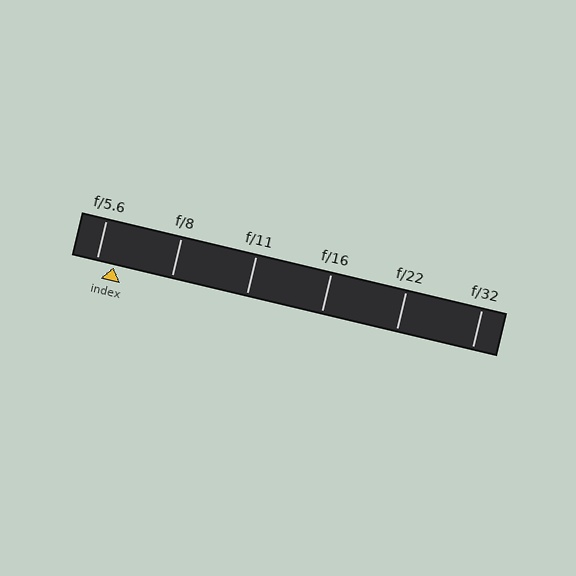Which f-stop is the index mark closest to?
The index mark is closest to f/5.6.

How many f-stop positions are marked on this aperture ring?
There are 6 f-stop positions marked.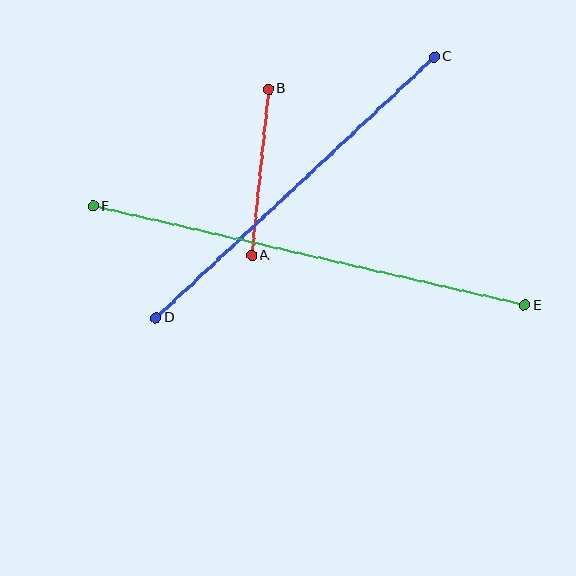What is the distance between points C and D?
The distance is approximately 382 pixels.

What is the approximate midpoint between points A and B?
The midpoint is at approximately (260, 172) pixels.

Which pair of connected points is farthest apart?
Points E and F are farthest apart.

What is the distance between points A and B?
The distance is approximately 167 pixels.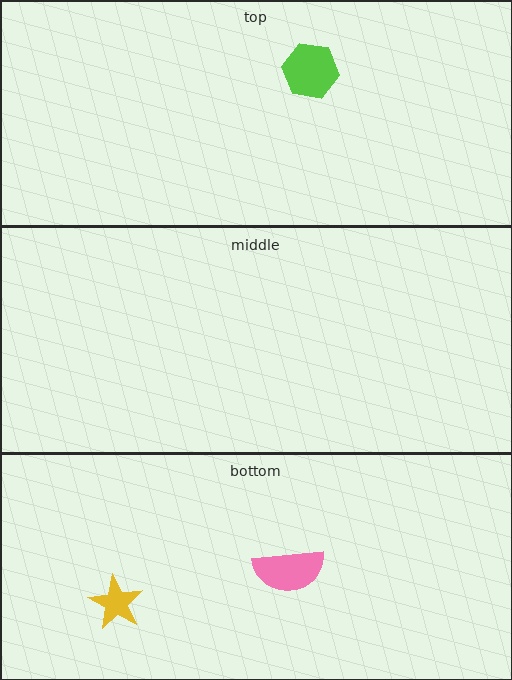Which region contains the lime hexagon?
The top region.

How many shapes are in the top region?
1.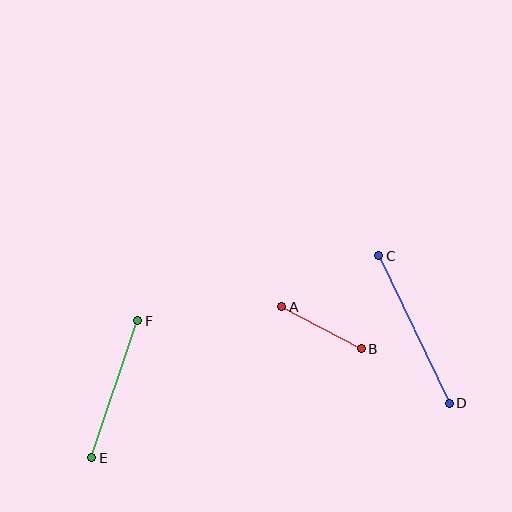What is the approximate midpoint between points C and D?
The midpoint is at approximately (414, 329) pixels.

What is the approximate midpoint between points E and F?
The midpoint is at approximately (115, 389) pixels.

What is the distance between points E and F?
The distance is approximately 145 pixels.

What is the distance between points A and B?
The distance is approximately 90 pixels.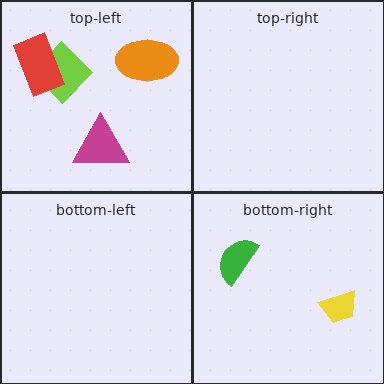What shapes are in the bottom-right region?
The green semicircle, the yellow trapezoid.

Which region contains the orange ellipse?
The top-left region.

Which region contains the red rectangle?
The top-left region.